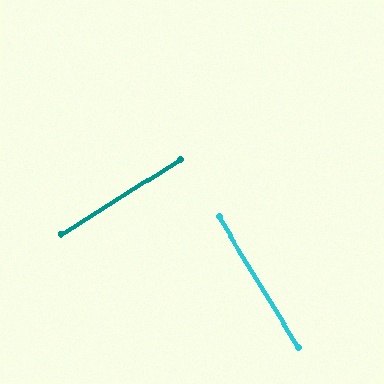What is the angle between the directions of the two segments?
Approximately 89 degrees.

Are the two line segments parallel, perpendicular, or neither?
Perpendicular — they meet at approximately 89°.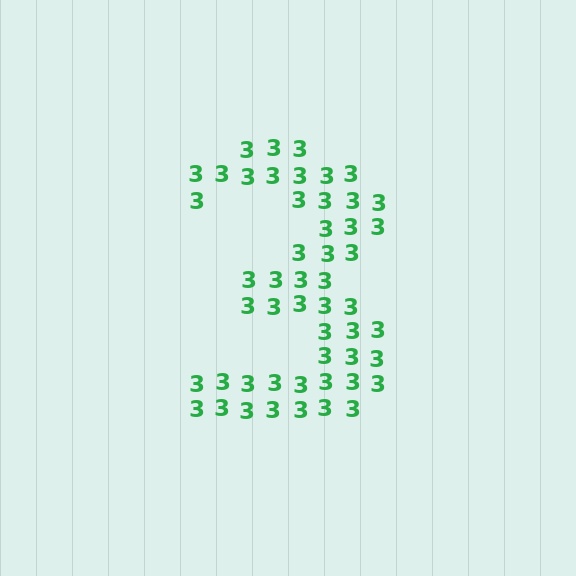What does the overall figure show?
The overall figure shows the digit 3.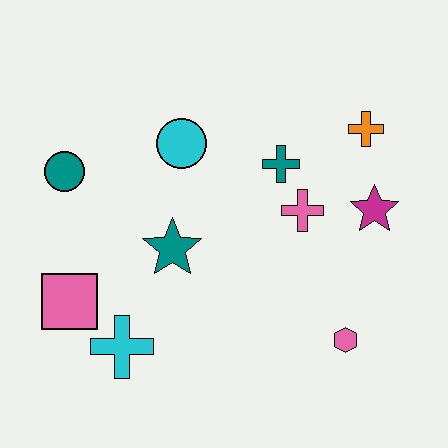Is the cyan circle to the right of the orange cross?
No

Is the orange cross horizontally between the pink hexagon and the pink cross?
No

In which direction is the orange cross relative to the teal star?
The orange cross is to the right of the teal star.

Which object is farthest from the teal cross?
The pink square is farthest from the teal cross.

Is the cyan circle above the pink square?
Yes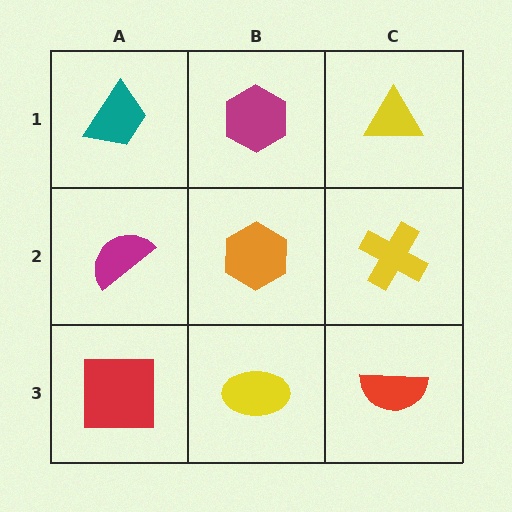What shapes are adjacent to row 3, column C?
A yellow cross (row 2, column C), a yellow ellipse (row 3, column B).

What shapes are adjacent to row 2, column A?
A teal trapezoid (row 1, column A), a red square (row 3, column A), an orange hexagon (row 2, column B).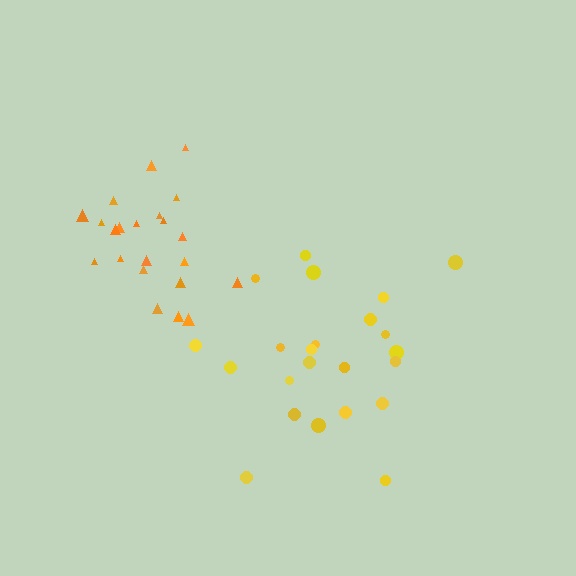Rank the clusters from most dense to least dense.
orange, yellow.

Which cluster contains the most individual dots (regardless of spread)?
Yellow (23).